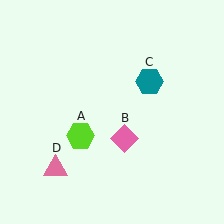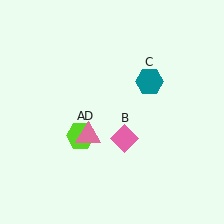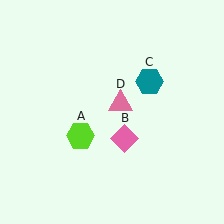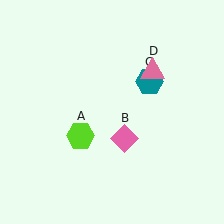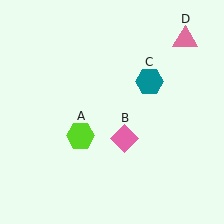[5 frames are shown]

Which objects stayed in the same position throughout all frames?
Lime hexagon (object A) and pink diamond (object B) and teal hexagon (object C) remained stationary.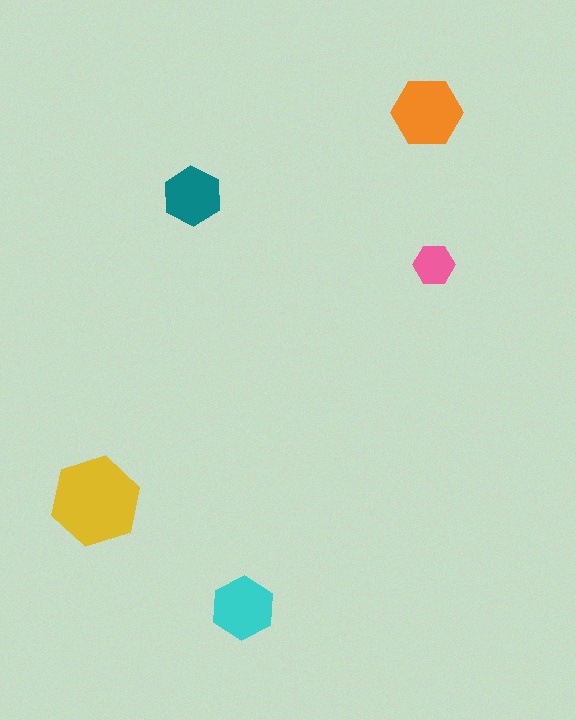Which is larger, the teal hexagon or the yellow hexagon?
The yellow one.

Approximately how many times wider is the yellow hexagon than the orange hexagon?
About 1.5 times wider.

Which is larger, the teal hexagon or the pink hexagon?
The teal one.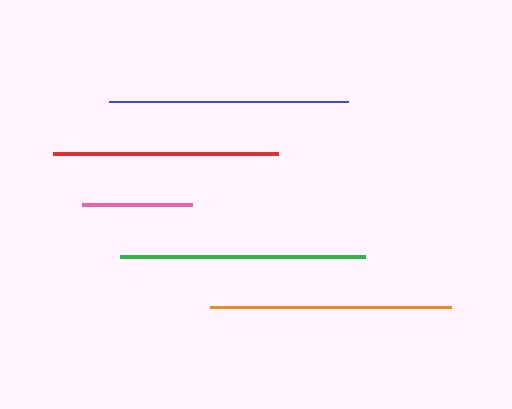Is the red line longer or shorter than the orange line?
The orange line is longer than the red line.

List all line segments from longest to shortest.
From longest to shortest: green, orange, blue, red, pink.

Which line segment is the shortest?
The pink line is the shortest at approximately 110 pixels.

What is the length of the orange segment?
The orange segment is approximately 241 pixels long.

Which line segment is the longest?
The green line is the longest at approximately 245 pixels.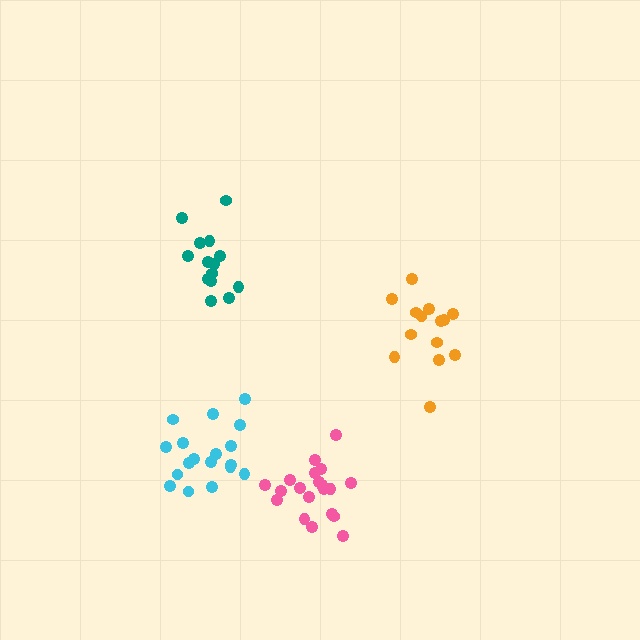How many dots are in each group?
Group 1: 14 dots, Group 2: 20 dots, Group 3: 18 dots, Group 4: 14 dots (66 total).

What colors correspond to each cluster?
The clusters are colored: orange, pink, cyan, teal.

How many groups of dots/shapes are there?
There are 4 groups.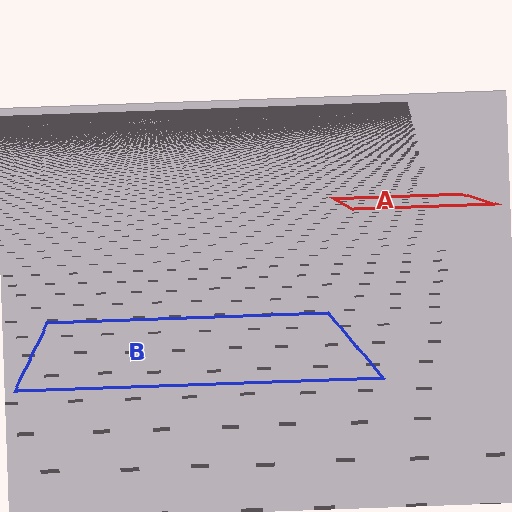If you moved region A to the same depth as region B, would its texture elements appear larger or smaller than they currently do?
They would appear larger. At a closer depth, the same texture elements are projected at a bigger on-screen size.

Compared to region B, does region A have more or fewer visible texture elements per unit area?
Region A has more texture elements per unit area — they are packed more densely because it is farther away.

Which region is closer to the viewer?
Region B is closer. The texture elements there are larger and more spread out.